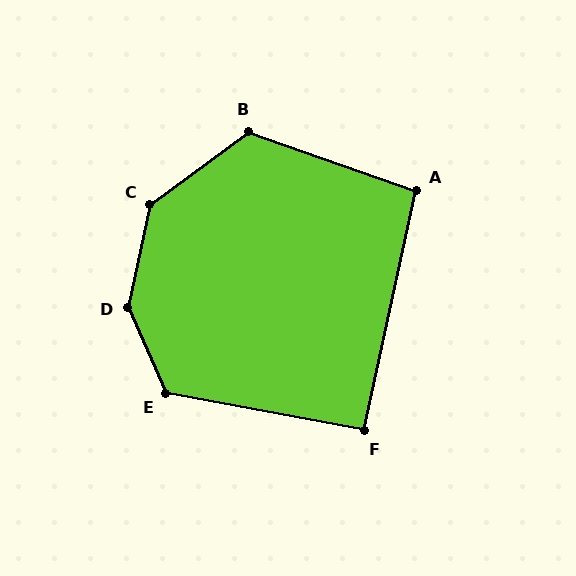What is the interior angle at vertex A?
Approximately 97 degrees (obtuse).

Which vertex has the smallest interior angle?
F, at approximately 92 degrees.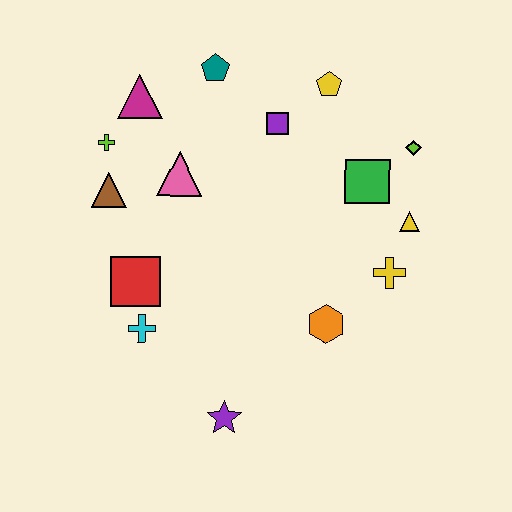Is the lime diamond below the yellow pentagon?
Yes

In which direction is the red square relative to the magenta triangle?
The red square is below the magenta triangle.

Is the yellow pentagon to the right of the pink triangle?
Yes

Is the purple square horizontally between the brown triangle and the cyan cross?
No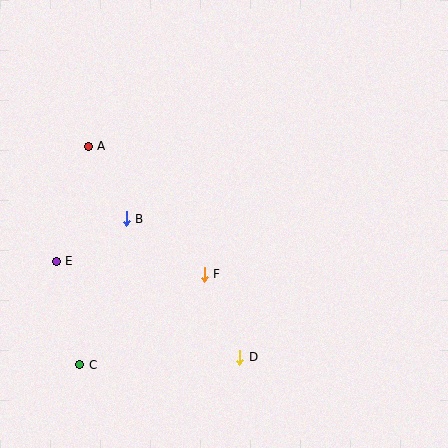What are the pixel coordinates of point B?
Point B is at (126, 219).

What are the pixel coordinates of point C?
Point C is at (79, 365).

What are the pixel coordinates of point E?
Point E is at (56, 261).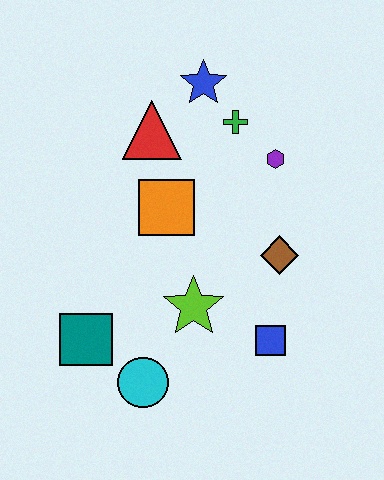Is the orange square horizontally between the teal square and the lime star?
Yes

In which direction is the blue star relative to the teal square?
The blue star is above the teal square.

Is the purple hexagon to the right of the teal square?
Yes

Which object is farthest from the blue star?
The cyan circle is farthest from the blue star.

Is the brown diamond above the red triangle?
No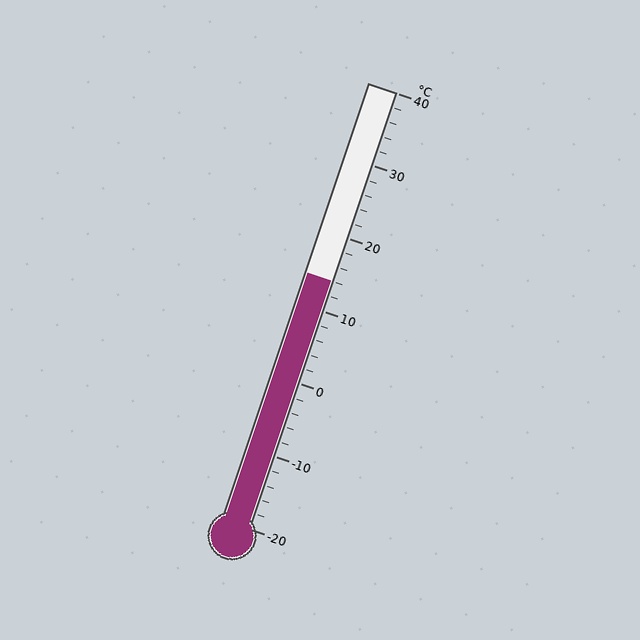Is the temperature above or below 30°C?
The temperature is below 30°C.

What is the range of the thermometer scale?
The thermometer scale ranges from -20°C to 40°C.